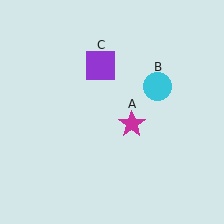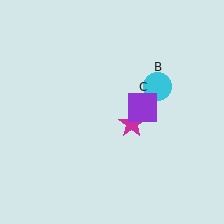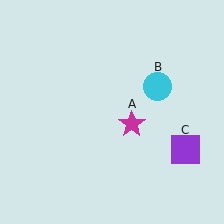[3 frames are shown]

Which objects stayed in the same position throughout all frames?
Magenta star (object A) and cyan circle (object B) remained stationary.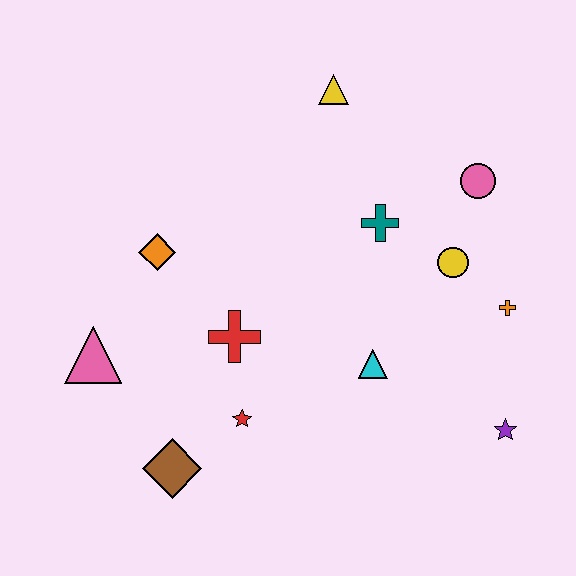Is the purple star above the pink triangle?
No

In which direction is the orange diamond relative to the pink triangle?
The orange diamond is above the pink triangle.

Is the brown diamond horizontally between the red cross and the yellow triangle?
No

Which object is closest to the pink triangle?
The orange diamond is closest to the pink triangle.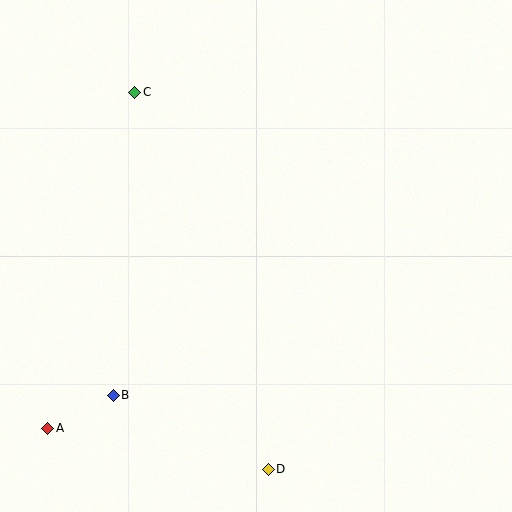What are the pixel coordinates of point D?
Point D is at (268, 469).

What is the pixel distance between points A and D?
The distance between A and D is 224 pixels.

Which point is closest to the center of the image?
Point B at (113, 395) is closest to the center.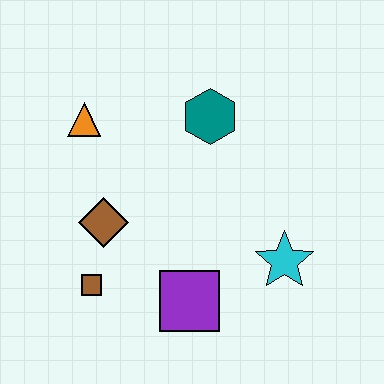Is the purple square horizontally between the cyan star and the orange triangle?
Yes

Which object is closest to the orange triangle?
The brown diamond is closest to the orange triangle.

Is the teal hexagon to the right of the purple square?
Yes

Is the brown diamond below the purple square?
No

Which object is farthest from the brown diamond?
The cyan star is farthest from the brown diamond.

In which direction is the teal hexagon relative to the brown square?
The teal hexagon is above the brown square.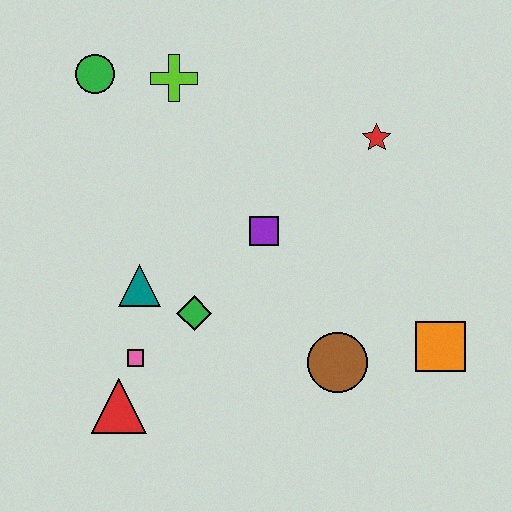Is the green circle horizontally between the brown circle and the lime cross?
No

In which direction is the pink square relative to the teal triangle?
The pink square is below the teal triangle.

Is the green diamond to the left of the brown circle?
Yes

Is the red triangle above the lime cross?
No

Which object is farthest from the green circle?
The orange square is farthest from the green circle.